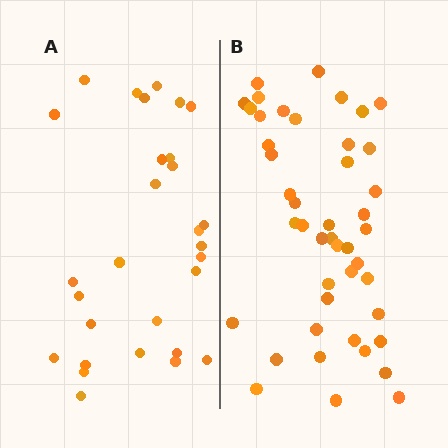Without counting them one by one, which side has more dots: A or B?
Region B (the right region) has more dots.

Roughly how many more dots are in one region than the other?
Region B has approximately 15 more dots than region A.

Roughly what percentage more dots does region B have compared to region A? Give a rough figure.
About 55% more.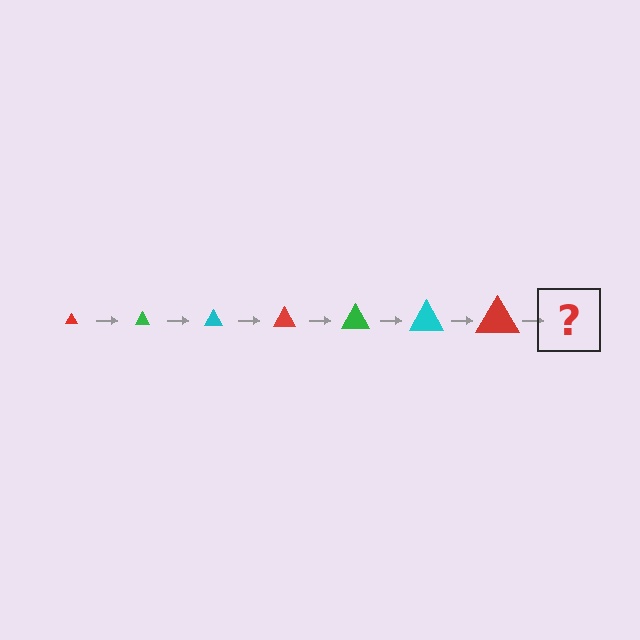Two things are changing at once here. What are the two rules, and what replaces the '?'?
The two rules are that the triangle grows larger each step and the color cycles through red, green, and cyan. The '?' should be a green triangle, larger than the previous one.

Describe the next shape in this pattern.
It should be a green triangle, larger than the previous one.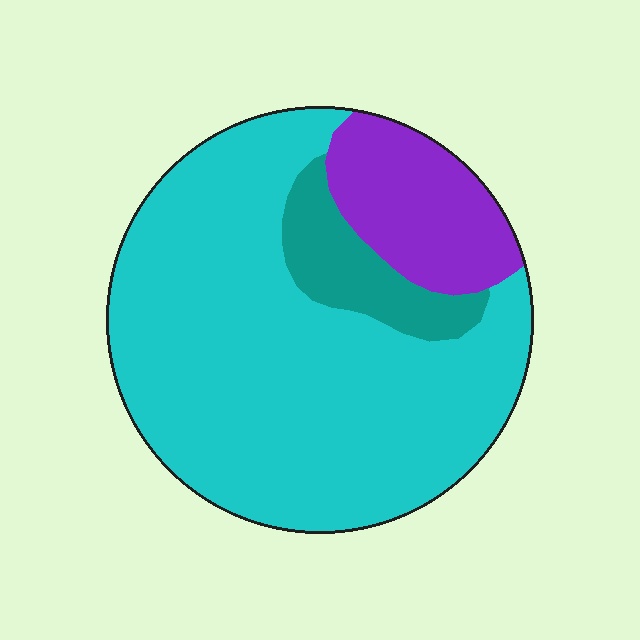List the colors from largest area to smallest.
From largest to smallest: cyan, purple, teal.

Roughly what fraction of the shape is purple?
Purple covers about 15% of the shape.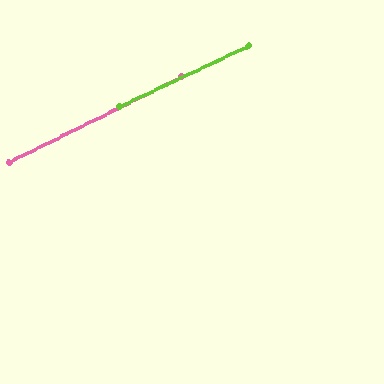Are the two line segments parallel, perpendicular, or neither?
Parallel — their directions differ by only 0.7°.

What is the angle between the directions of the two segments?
Approximately 1 degree.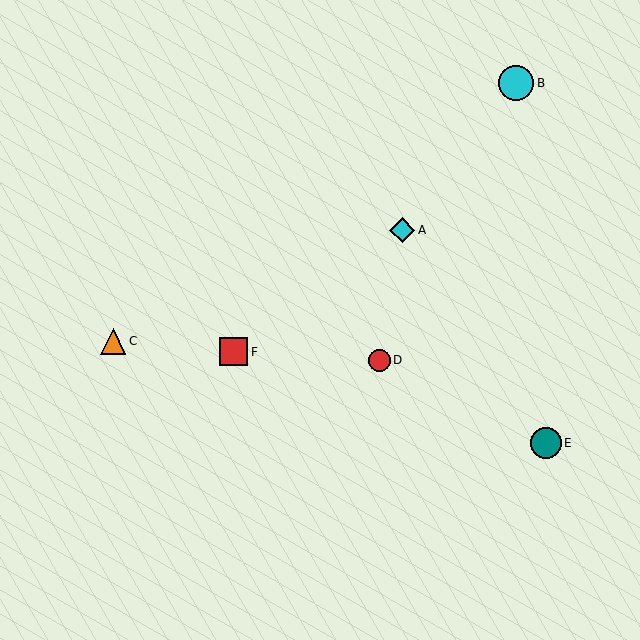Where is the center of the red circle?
The center of the red circle is at (379, 360).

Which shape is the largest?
The cyan circle (labeled B) is the largest.